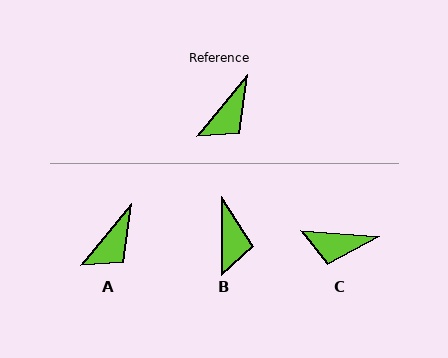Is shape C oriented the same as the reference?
No, it is off by about 55 degrees.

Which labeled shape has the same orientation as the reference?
A.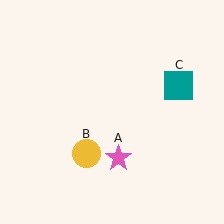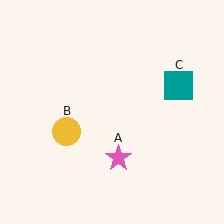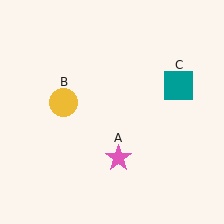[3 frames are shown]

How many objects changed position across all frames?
1 object changed position: yellow circle (object B).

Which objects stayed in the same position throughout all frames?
Pink star (object A) and teal square (object C) remained stationary.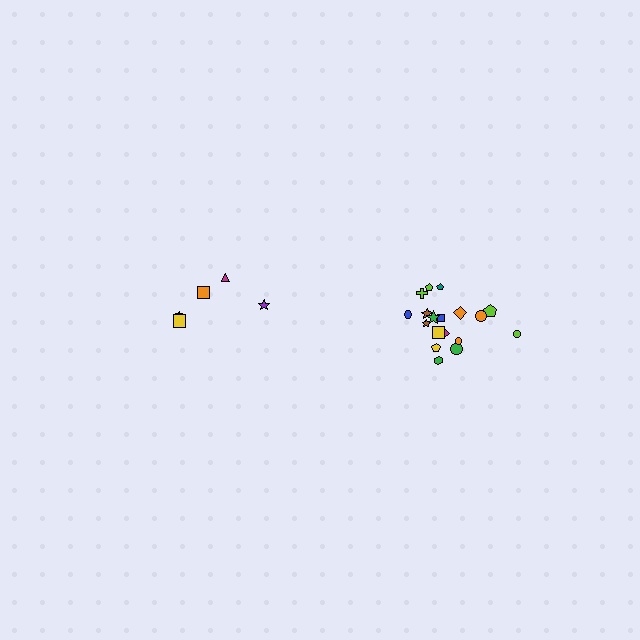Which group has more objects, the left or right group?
The right group.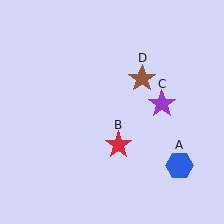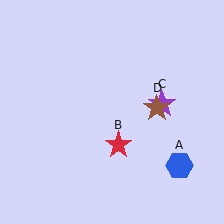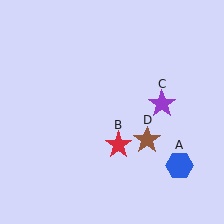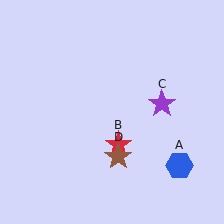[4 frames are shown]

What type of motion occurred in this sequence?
The brown star (object D) rotated clockwise around the center of the scene.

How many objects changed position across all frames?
1 object changed position: brown star (object D).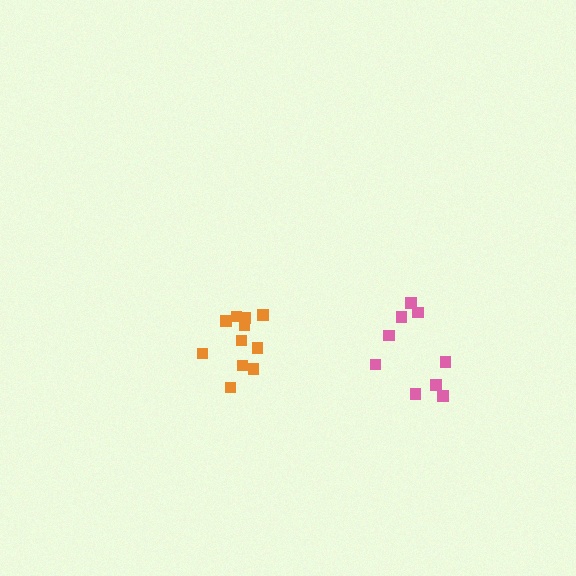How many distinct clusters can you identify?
There are 2 distinct clusters.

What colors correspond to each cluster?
The clusters are colored: orange, pink.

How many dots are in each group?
Group 1: 11 dots, Group 2: 9 dots (20 total).